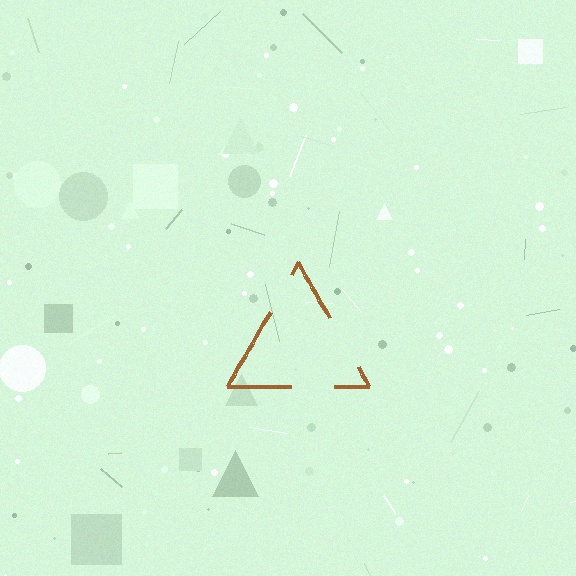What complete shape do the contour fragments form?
The contour fragments form a triangle.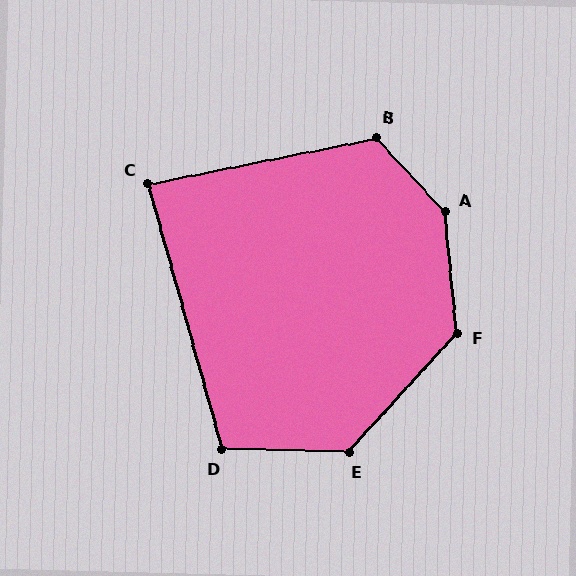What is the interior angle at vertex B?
Approximately 121 degrees (obtuse).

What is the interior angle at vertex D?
Approximately 106 degrees (obtuse).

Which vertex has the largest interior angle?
A, at approximately 143 degrees.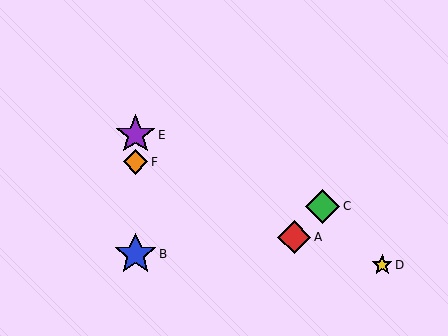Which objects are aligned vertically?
Objects B, E, F are aligned vertically.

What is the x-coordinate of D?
Object D is at x≈382.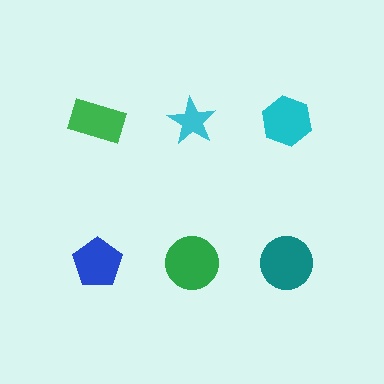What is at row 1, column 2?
A cyan star.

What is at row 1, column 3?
A cyan hexagon.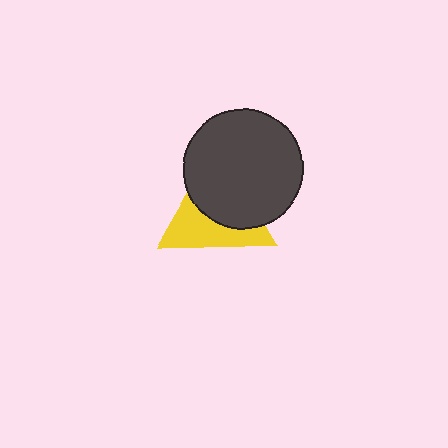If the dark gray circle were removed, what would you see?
You would see the complete yellow triangle.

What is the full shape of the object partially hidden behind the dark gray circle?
The partially hidden object is a yellow triangle.